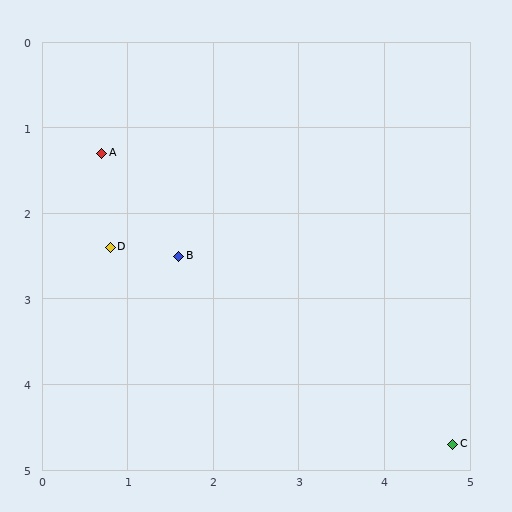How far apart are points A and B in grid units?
Points A and B are about 1.5 grid units apart.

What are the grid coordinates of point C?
Point C is at approximately (4.8, 4.7).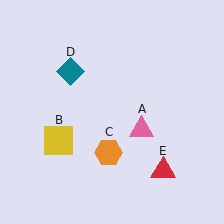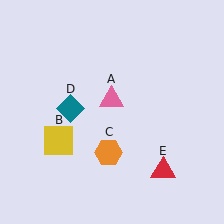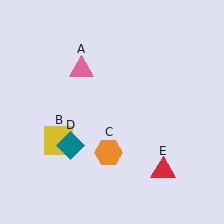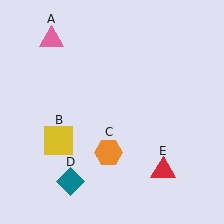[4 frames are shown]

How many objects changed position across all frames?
2 objects changed position: pink triangle (object A), teal diamond (object D).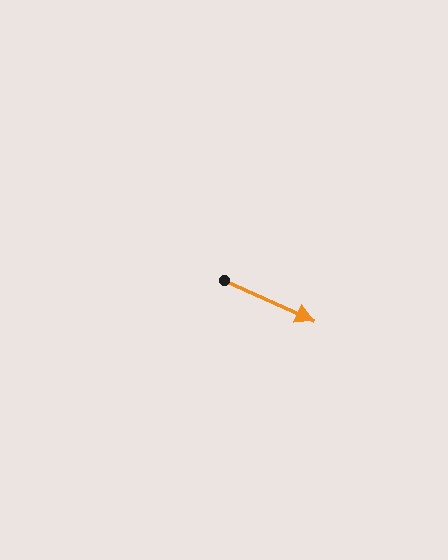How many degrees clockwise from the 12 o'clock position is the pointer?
Approximately 115 degrees.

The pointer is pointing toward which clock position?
Roughly 4 o'clock.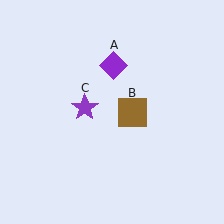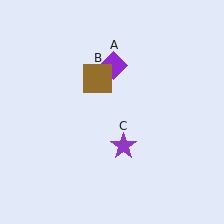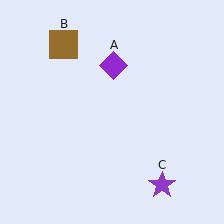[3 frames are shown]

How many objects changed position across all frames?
2 objects changed position: brown square (object B), purple star (object C).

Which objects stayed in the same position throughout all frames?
Purple diamond (object A) remained stationary.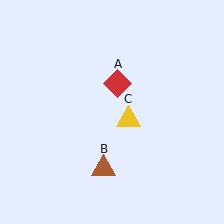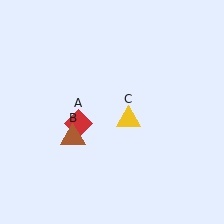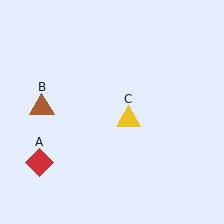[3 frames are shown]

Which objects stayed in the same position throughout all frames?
Yellow triangle (object C) remained stationary.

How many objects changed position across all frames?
2 objects changed position: red diamond (object A), brown triangle (object B).